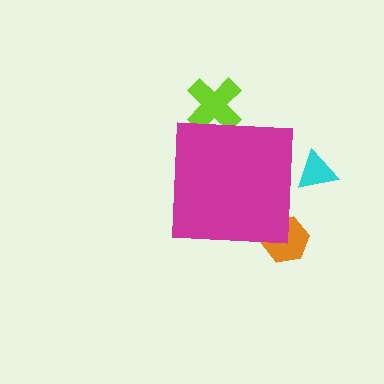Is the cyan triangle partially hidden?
Yes, the cyan triangle is partially hidden behind the magenta square.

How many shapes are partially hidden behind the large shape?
3 shapes are partially hidden.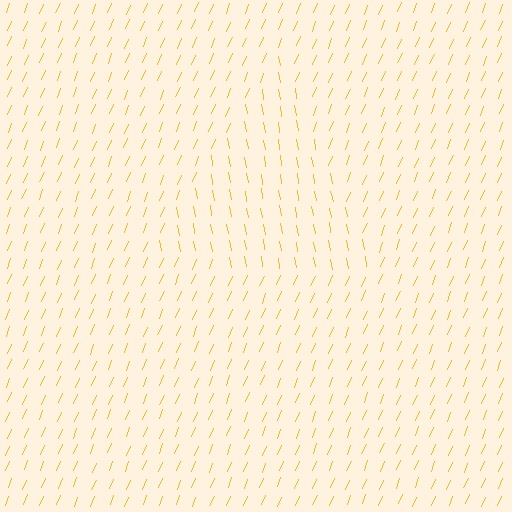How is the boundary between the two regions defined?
The boundary is defined purely by a change in line orientation (approximately 32 degrees difference). All lines are the same color and thickness.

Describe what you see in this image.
The image is filled with small yellow line segments. A triangle region in the image has lines oriented differently from the surrounding lines, creating a visible texture boundary.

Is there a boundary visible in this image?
Yes, there is a texture boundary formed by a change in line orientation.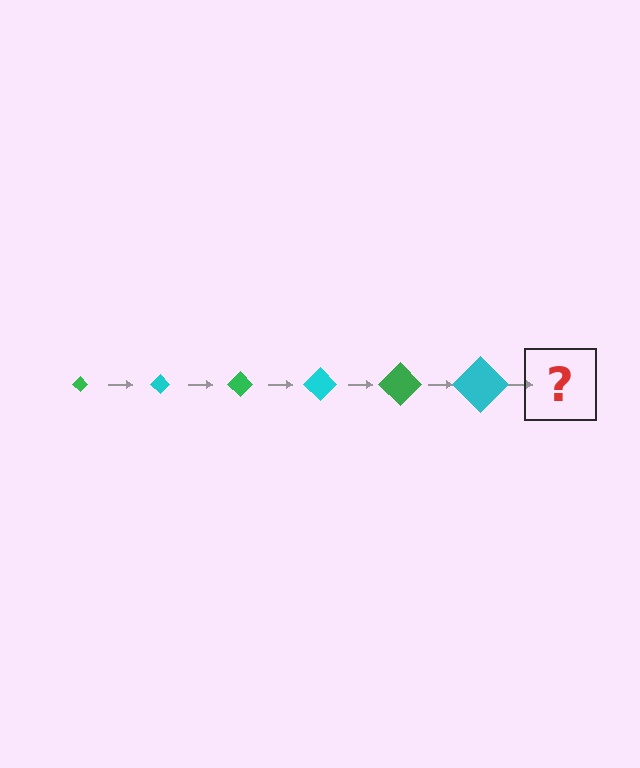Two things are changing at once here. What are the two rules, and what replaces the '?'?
The two rules are that the diamond grows larger each step and the color cycles through green and cyan. The '?' should be a green diamond, larger than the previous one.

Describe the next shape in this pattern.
It should be a green diamond, larger than the previous one.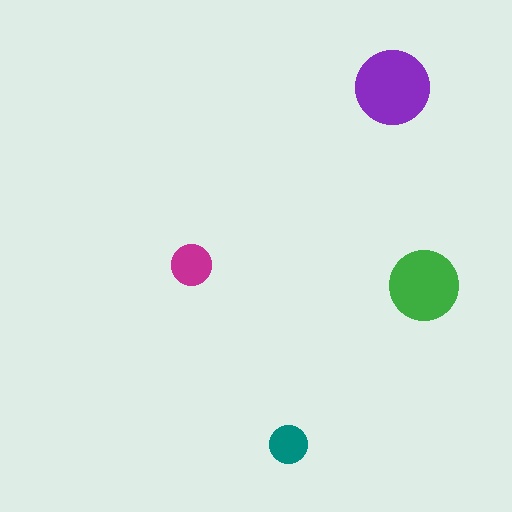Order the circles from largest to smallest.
the purple one, the green one, the magenta one, the teal one.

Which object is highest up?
The purple circle is topmost.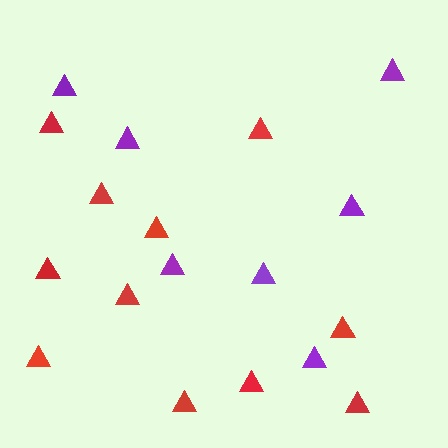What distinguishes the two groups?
There are 2 groups: one group of purple triangles (7) and one group of red triangles (11).